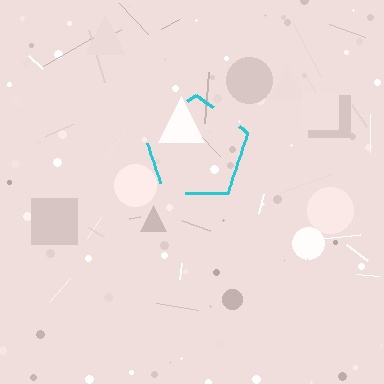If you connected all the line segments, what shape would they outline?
They would outline a pentagon.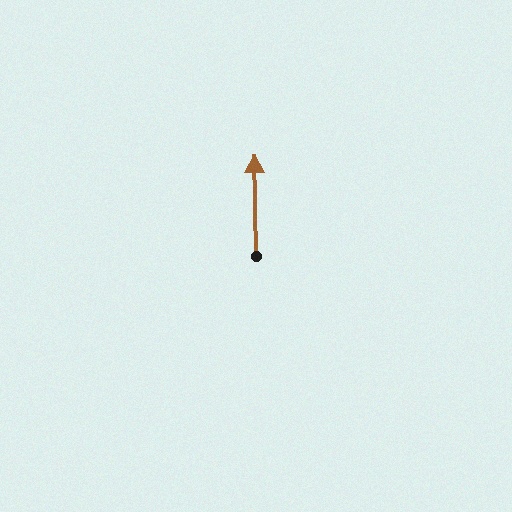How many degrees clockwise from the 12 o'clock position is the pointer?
Approximately 359 degrees.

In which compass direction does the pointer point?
North.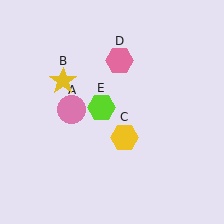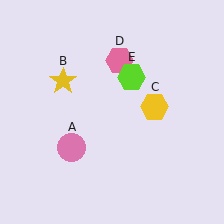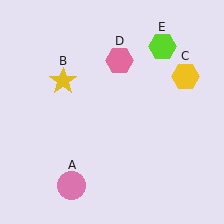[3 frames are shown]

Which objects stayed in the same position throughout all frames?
Yellow star (object B) and pink hexagon (object D) remained stationary.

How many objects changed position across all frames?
3 objects changed position: pink circle (object A), yellow hexagon (object C), lime hexagon (object E).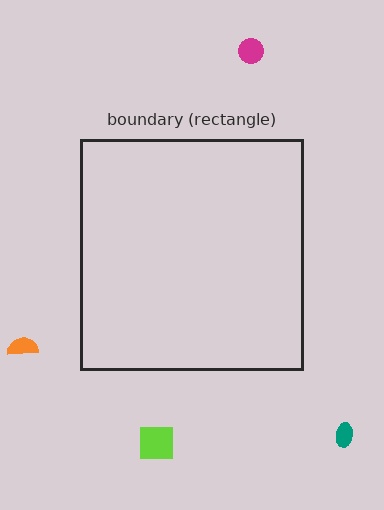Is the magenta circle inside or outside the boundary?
Outside.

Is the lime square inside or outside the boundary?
Outside.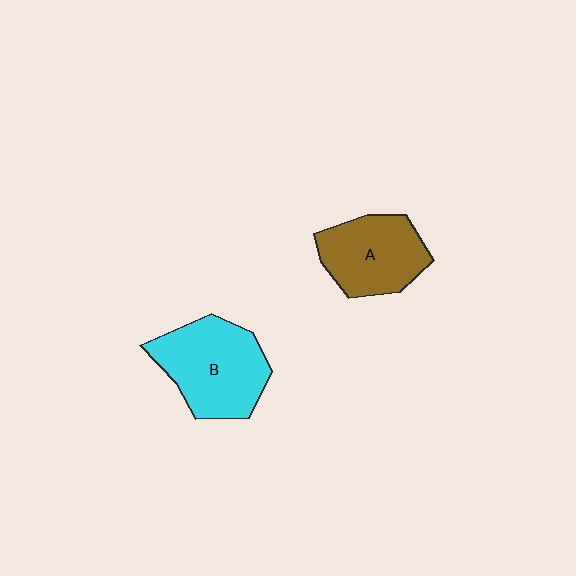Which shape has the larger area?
Shape B (cyan).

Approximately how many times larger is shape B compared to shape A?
Approximately 1.2 times.